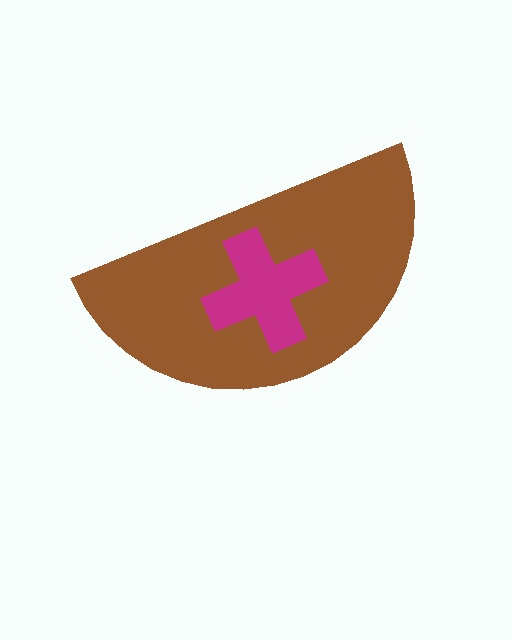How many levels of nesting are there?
2.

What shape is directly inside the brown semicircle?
The magenta cross.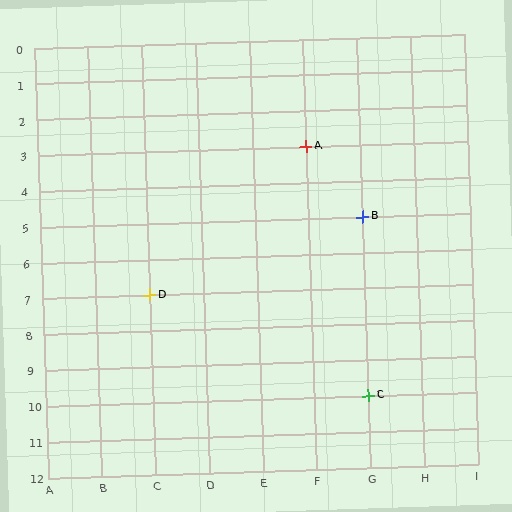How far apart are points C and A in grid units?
Points C and A are 1 column and 7 rows apart (about 7.1 grid units diagonally).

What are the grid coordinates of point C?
Point C is at grid coordinates (G, 10).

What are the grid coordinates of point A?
Point A is at grid coordinates (F, 3).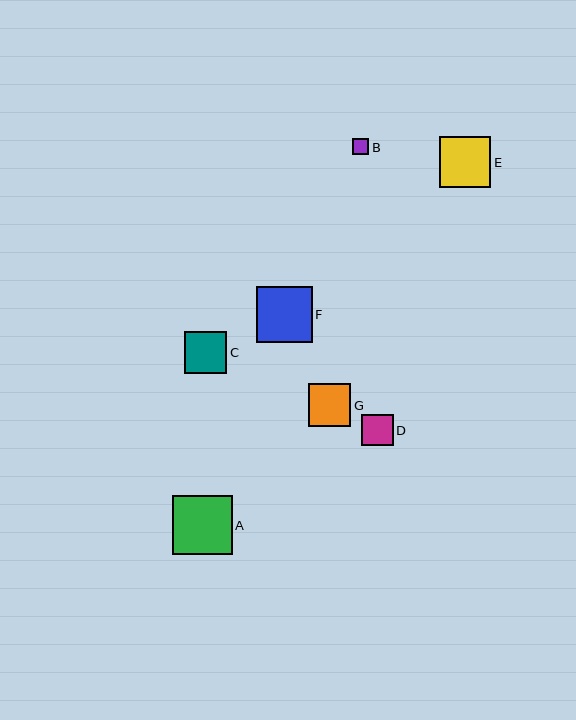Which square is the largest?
Square A is the largest with a size of approximately 59 pixels.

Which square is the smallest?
Square B is the smallest with a size of approximately 16 pixels.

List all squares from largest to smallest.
From largest to smallest: A, F, E, G, C, D, B.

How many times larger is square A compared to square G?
Square A is approximately 1.4 times the size of square G.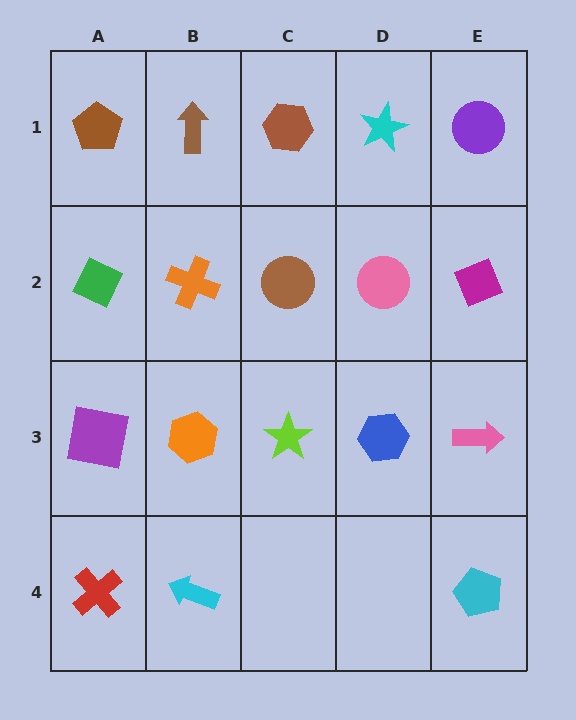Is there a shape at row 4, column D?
No, that cell is empty.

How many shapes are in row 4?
3 shapes.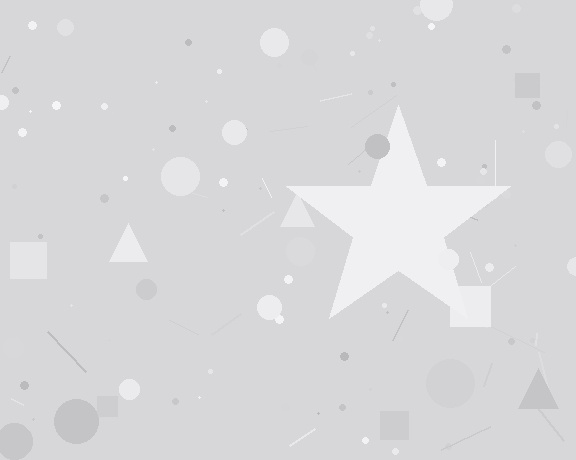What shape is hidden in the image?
A star is hidden in the image.